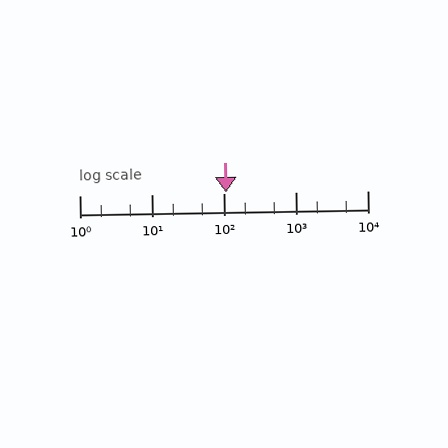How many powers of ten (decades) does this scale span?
The scale spans 4 decades, from 1 to 10000.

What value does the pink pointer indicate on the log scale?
The pointer indicates approximately 110.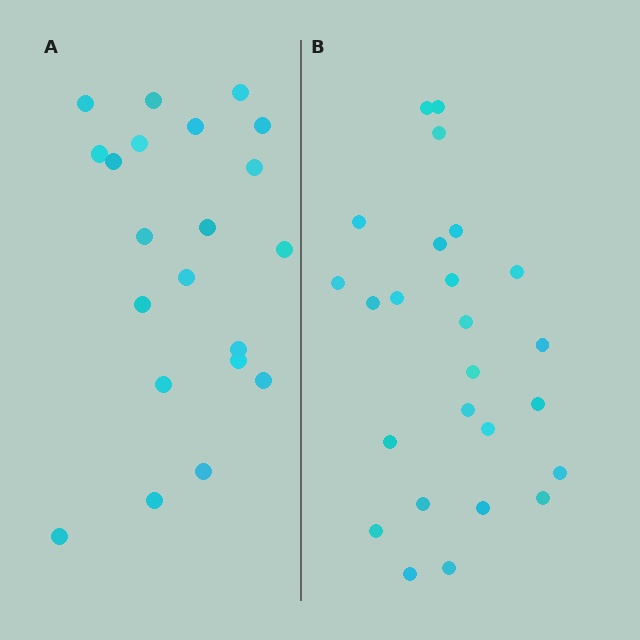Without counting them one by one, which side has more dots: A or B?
Region B (the right region) has more dots.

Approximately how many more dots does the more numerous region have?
Region B has about 4 more dots than region A.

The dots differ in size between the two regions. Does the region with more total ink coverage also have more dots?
No. Region A has more total ink coverage because its dots are larger, but region B actually contains more individual dots. Total area can be misleading — the number of items is what matters here.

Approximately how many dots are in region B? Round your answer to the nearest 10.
About 20 dots. (The exact count is 25, which rounds to 20.)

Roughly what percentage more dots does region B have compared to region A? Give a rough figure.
About 20% more.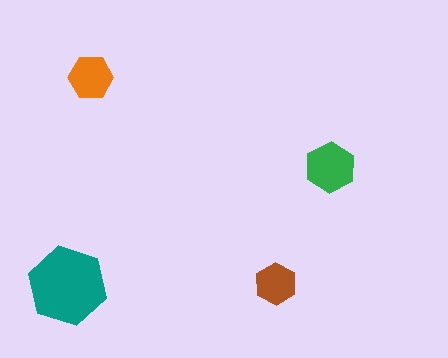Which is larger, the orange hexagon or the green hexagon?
The green one.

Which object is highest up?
The orange hexagon is topmost.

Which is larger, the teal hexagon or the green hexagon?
The teal one.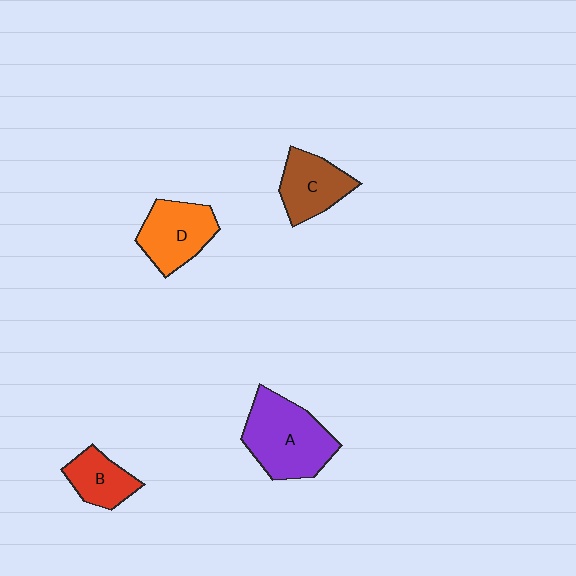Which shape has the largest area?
Shape A (purple).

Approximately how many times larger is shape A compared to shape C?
Approximately 1.6 times.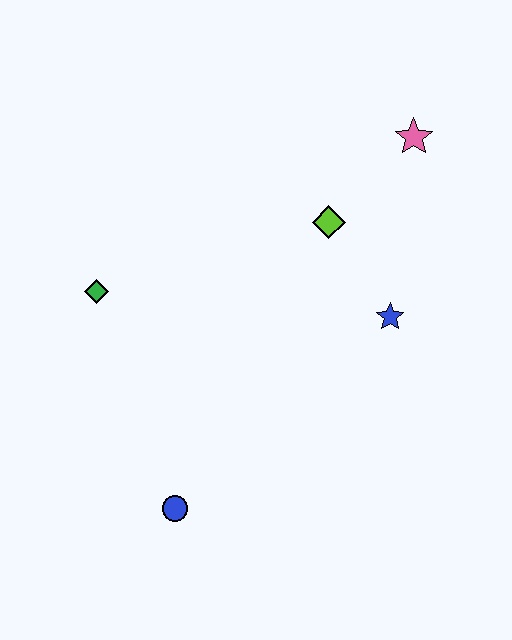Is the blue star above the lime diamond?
No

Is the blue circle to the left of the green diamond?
No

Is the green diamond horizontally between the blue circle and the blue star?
No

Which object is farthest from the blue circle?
The pink star is farthest from the blue circle.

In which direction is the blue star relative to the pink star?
The blue star is below the pink star.